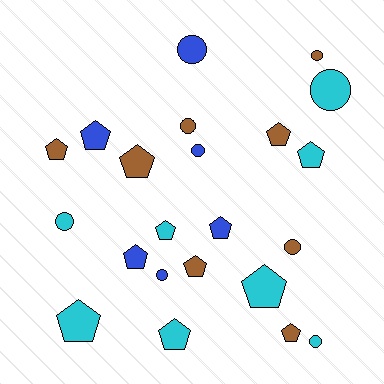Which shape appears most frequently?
Pentagon, with 13 objects.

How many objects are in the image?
There are 22 objects.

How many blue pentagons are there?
There are 3 blue pentagons.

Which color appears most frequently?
Brown, with 8 objects.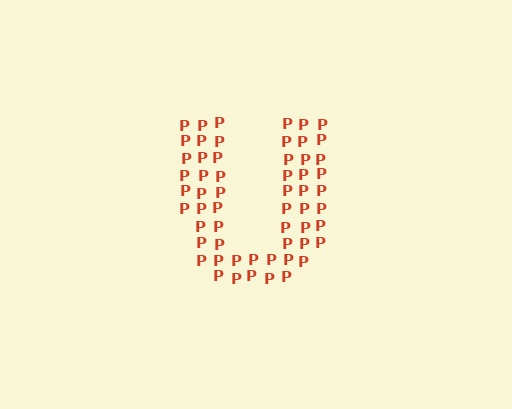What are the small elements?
The small elements are letter P's.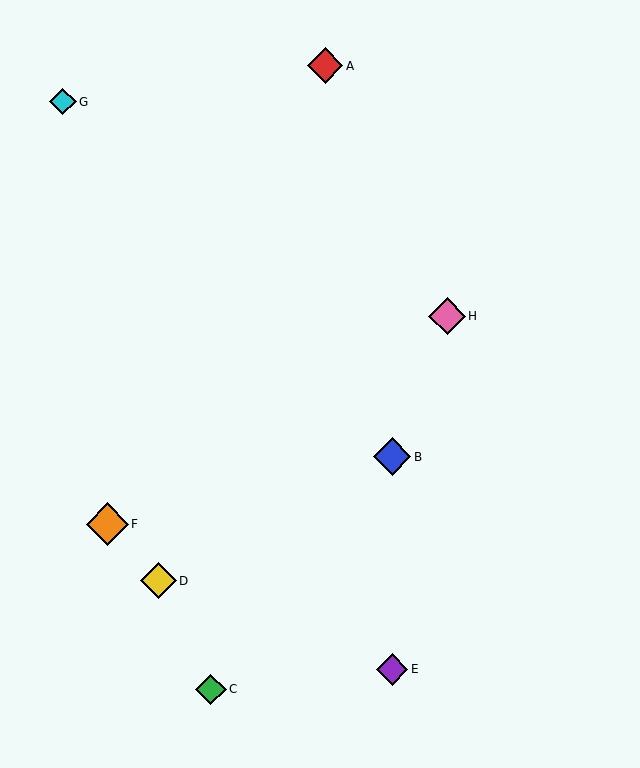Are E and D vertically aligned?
No, E is at x≈392 and D is at x≈158.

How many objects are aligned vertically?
2 objects (B, E) are aligned vertically.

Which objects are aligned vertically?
Objects B, E are aligned vertically.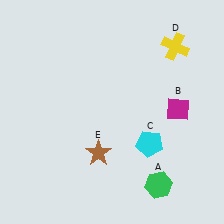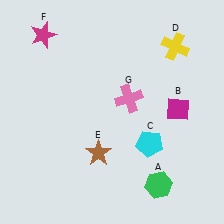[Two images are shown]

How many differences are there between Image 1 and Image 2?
There are 2 differences between the two images.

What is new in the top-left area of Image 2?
A magenta star (F) was added in the top-left area of Image 2.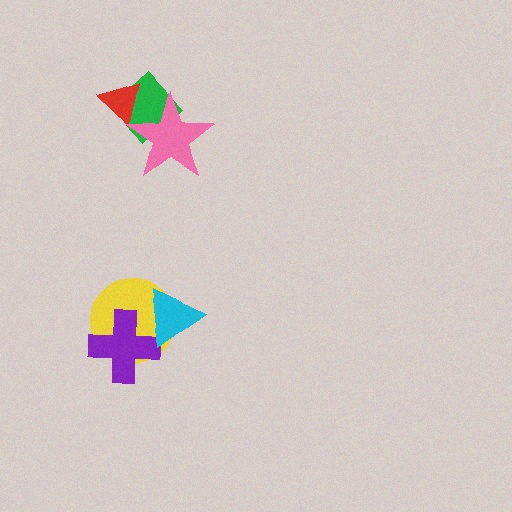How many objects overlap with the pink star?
2 objects overlap with the pink star.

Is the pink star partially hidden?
No, no other shape covers it.